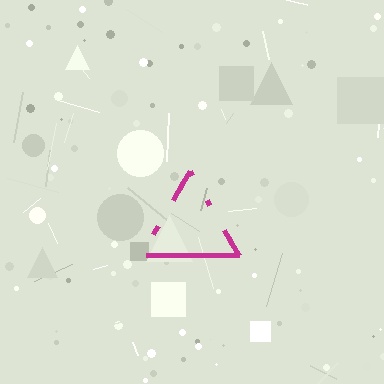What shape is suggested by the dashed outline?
The dashed outline suggests a triangle.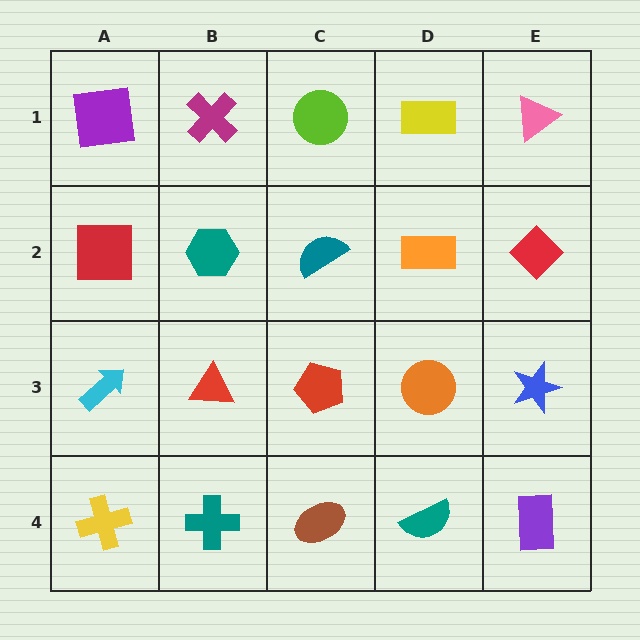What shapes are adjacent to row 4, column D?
An orange circle (row 3, column D), a brown ellipse (row 4, column C), a purple rectangle (row 4, column E).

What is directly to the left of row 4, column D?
A brown ellipse.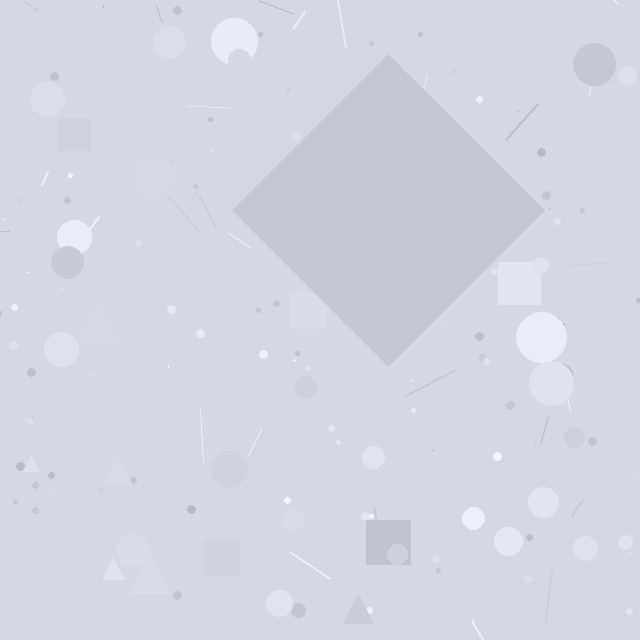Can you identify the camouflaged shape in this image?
The camouflaged shape is a diamond.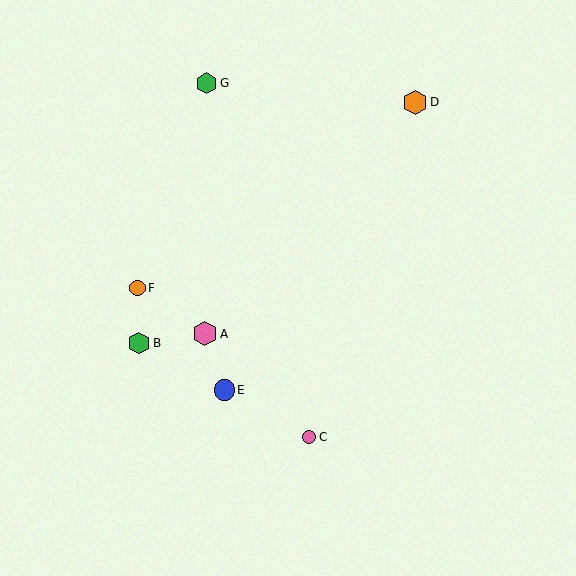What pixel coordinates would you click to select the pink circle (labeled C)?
Click at (309, 437) to select the pink circle C.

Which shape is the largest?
The orange hexagon (labeled D) is the largest.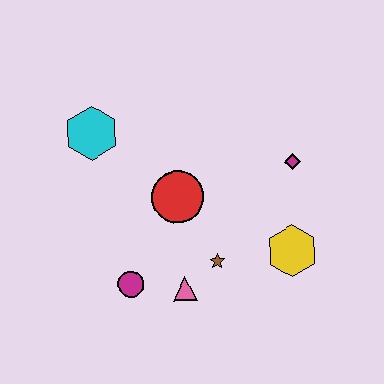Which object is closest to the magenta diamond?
The yellow hexagon is closest to the magenta diamond.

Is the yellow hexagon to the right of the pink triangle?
Yes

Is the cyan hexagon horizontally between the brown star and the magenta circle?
No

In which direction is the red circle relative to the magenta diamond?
The red circle is to the left of the magenta diamond.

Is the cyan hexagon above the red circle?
Yes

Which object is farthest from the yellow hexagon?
The cyan hexagon is farthest from the yellow hexagon.